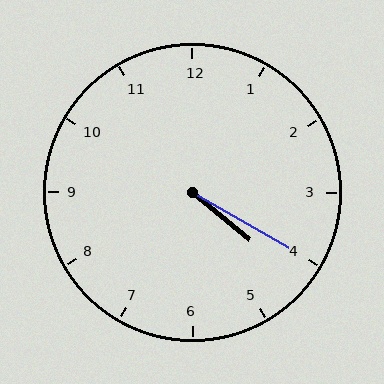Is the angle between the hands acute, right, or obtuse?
It is acute.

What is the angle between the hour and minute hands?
Approximately 10 degrees.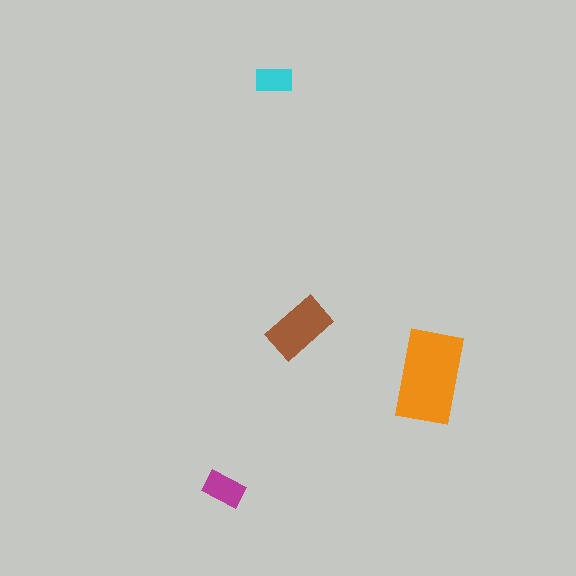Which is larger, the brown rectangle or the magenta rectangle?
The brown one.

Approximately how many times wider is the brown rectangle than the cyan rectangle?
About 1.5 times wider.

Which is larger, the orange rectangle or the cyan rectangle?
The orange one.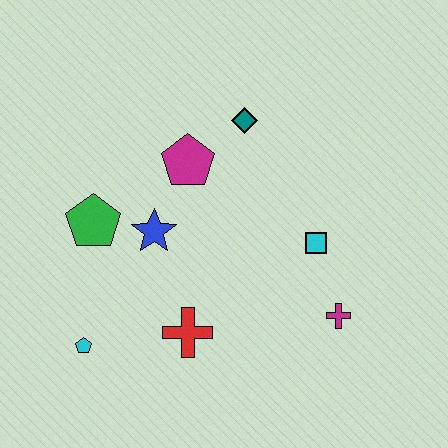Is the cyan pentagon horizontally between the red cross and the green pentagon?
No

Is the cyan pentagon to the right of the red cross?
No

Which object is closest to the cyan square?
The magenta cross is closest to the cyan square.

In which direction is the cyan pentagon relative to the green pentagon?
The cyan pentagon is below the green pentagon.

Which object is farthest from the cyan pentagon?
The teal diamond is farthest from the cyan pentagon.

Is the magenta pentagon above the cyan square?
Yes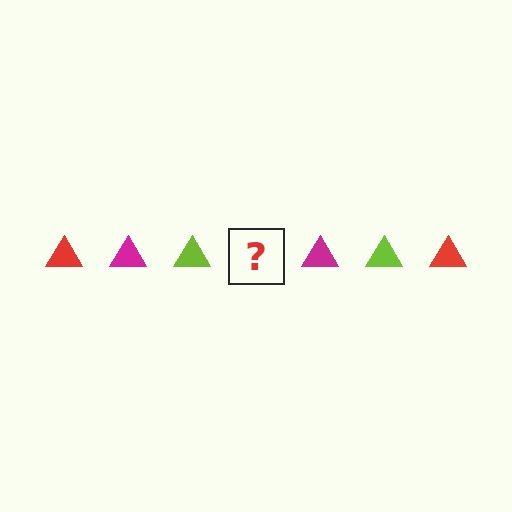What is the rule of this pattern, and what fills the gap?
The rule is that the pattern cycles through red, magenta, lime triangles. The gap should be filled with a red triangle.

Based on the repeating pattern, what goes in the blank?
The blank should be a red triangle.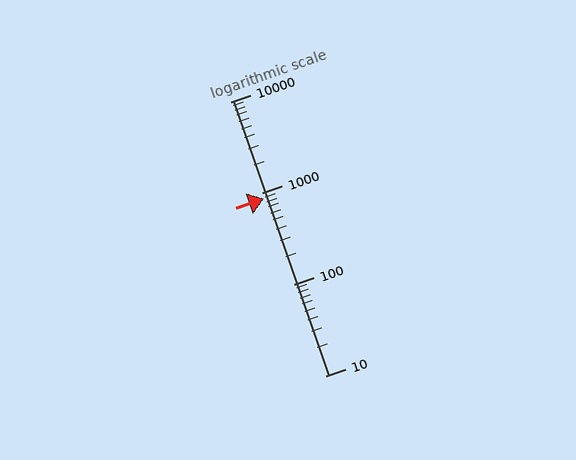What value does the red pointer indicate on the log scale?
The pointer indicates approximately 880.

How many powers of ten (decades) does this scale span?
The scale spans 3 decades, from 10 to 10000.